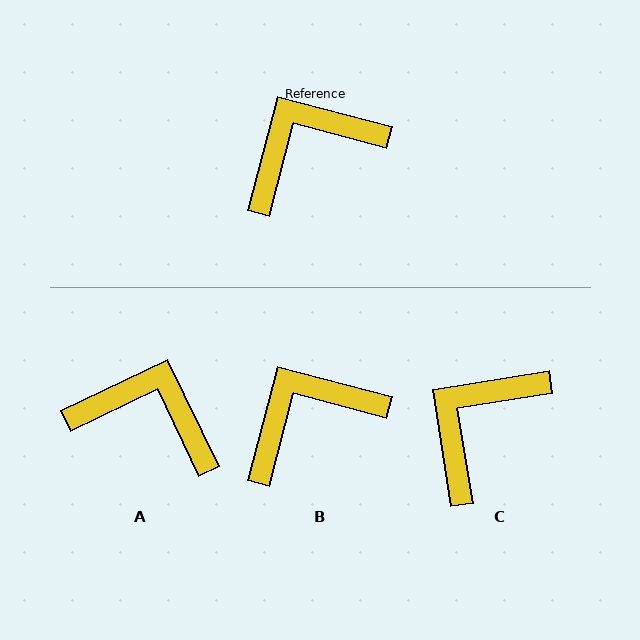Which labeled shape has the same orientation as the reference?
B.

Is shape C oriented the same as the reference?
No, it is off by about 24 degrees.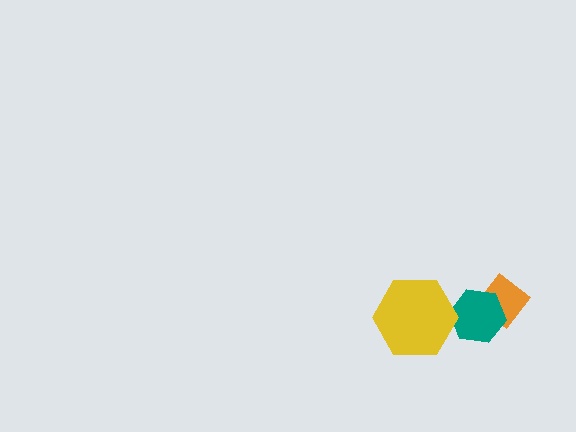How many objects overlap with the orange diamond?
1 object overlaps with the orange diamond.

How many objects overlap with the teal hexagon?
2 objects overlap with the teal hexagon.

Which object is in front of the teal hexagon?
The yellow hexagon is in front of the teal hexagon.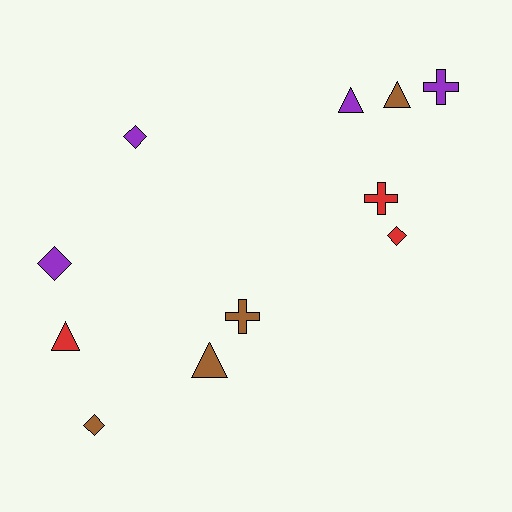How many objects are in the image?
There are 11 objects.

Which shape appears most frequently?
Triangle, with 4 objects.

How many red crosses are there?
There is 1 red cross.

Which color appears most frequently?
Purple, with 4 objects.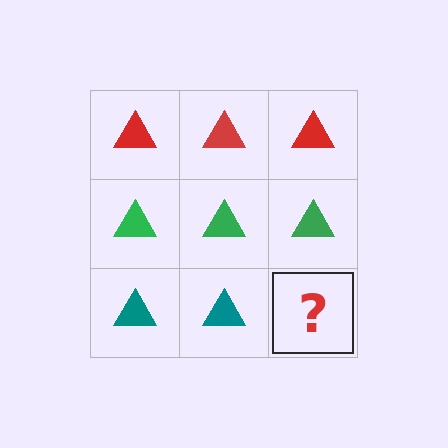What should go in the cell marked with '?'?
The missing cell should contain a teal triangle.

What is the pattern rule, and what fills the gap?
The rule is that each row has a consistent color. The gap should be filled with a teal triangle.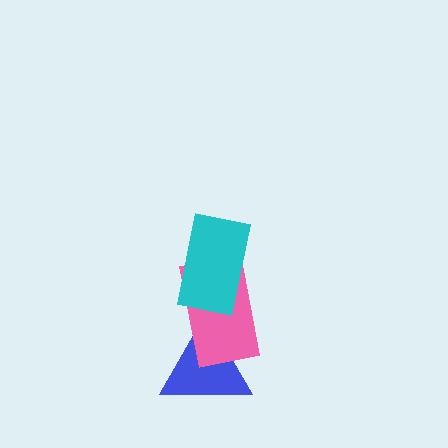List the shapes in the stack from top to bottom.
From top to bottom: the cyan rectangle, the pink rectangle, the blue triangle.